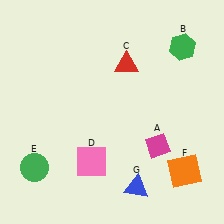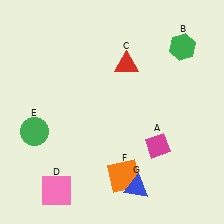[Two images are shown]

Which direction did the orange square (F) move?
The orange square (F) moved left.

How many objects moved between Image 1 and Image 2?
3 objects moved between the two images.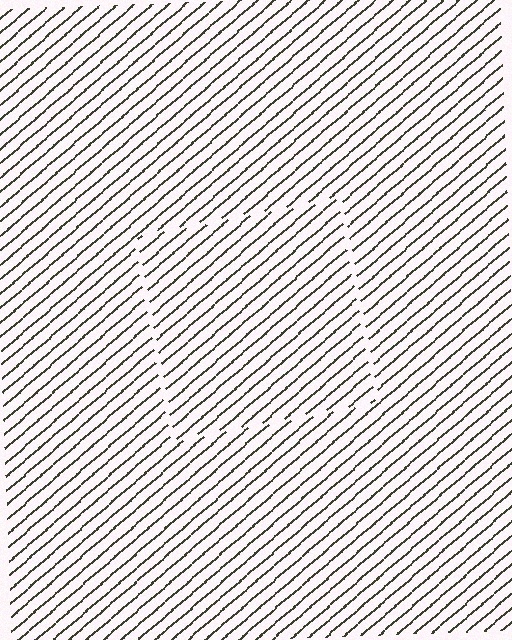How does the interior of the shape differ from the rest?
The interior of the shape contains the same grating, shifted by half a period — the contour is defined by the phase discontinuity where line-ends from the inner and outer gratings abut.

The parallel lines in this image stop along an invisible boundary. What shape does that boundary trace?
An illusory square. The interior of the shape contains the same grating, shifted by half a period — the contour is defined by the phase discontinuity where line-ends from the inner and outer gratings abut.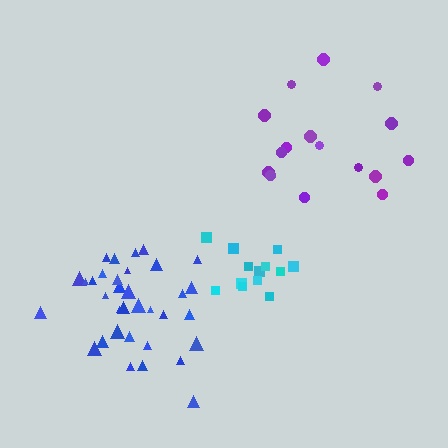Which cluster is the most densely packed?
Cyan.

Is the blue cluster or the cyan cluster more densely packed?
Cyan.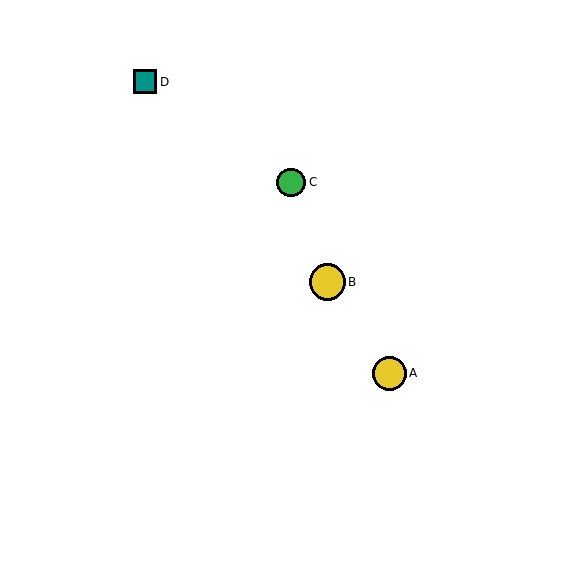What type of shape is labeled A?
Shape A is a yellow circle.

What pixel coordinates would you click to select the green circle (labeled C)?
Click at (291, 182) to select the green circle C.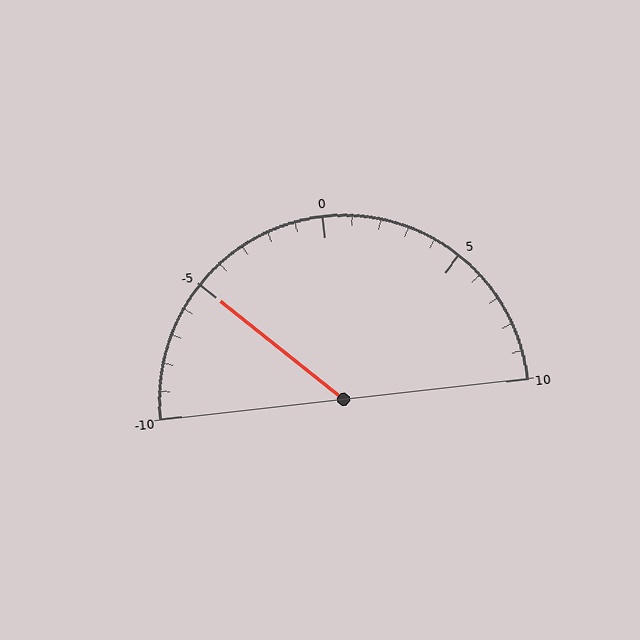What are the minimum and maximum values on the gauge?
The gauge ranges from -10 to 10.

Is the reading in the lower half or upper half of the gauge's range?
The reading is in the lower half of the range (-10 to 10).